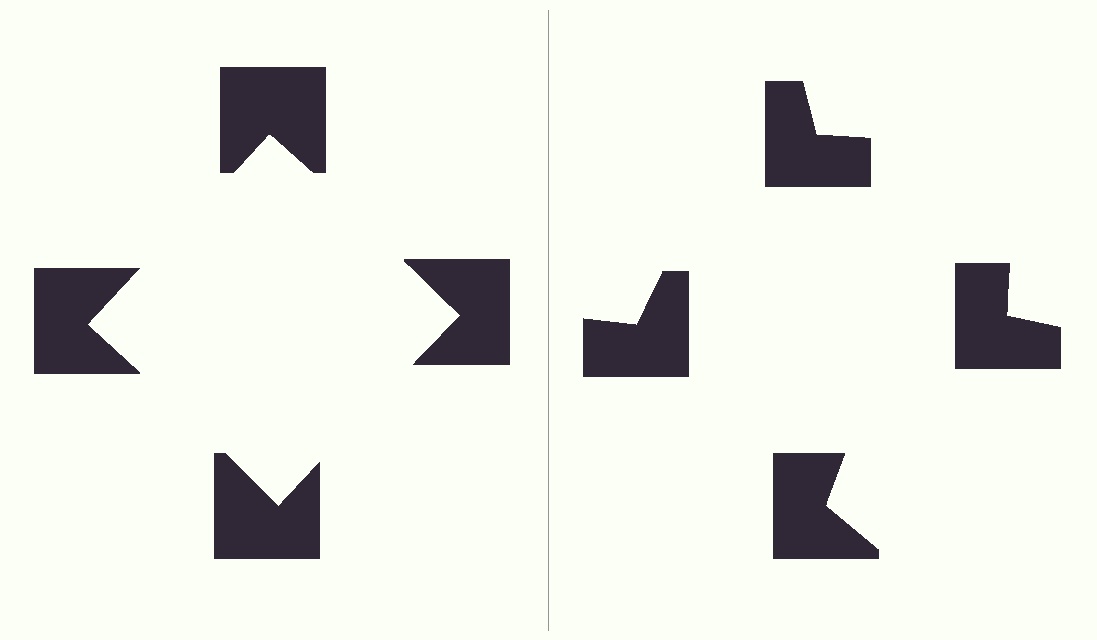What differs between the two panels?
The notched squares are positioned identically on both sides; only the wedge orientations differ. On the left they align to a square; on the right they are misaligned.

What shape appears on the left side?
An illusory square.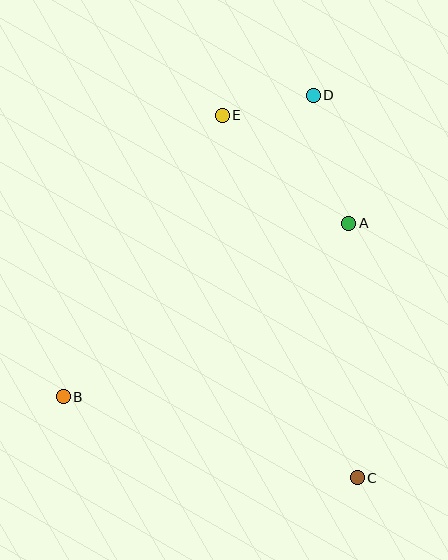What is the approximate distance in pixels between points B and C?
The distance between B and C is approximately 305 pixels.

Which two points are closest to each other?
Points D and E are closest to each other.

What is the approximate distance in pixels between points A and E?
The distance between A and E is approximately 167 pixels.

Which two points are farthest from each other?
Points B and D are farthest from each other.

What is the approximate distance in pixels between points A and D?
The distance between A and D is approximately 133 pixels.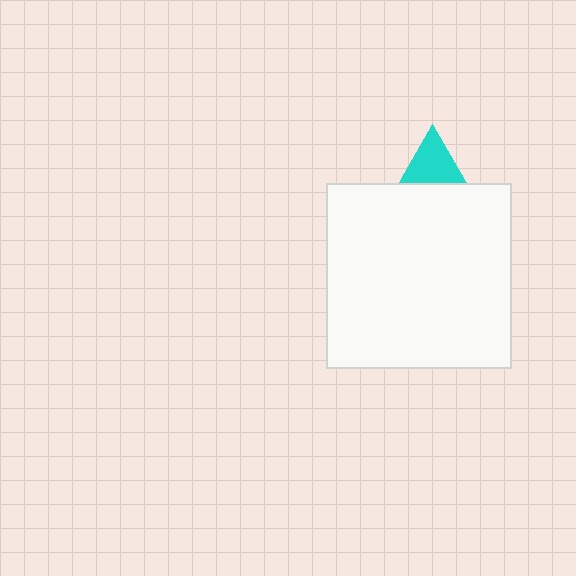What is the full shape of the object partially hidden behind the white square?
The partially hidden object is a cyan triangle.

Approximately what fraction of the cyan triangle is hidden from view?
Roughly 69% of the cyan triangle is hidden behind the white square.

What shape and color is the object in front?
The object in front is a white square.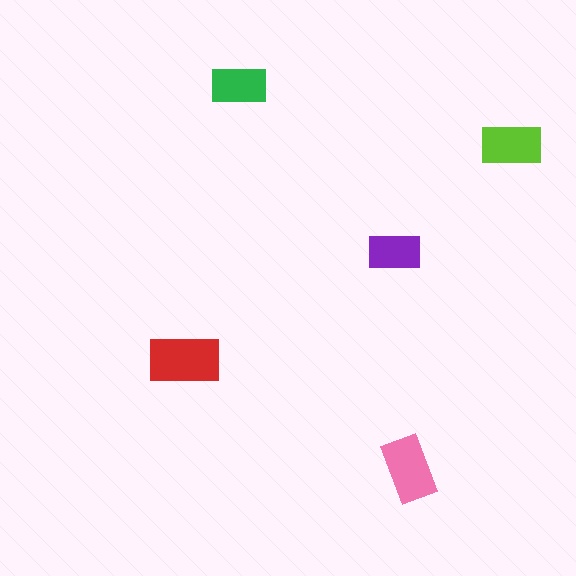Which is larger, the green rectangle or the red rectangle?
The red one.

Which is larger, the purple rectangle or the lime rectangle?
The lime one.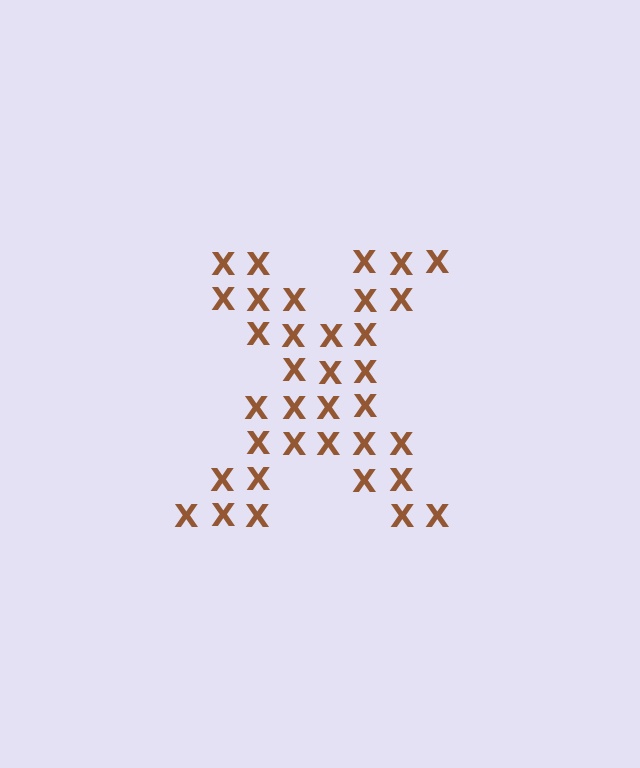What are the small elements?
The small elements are letter X's.